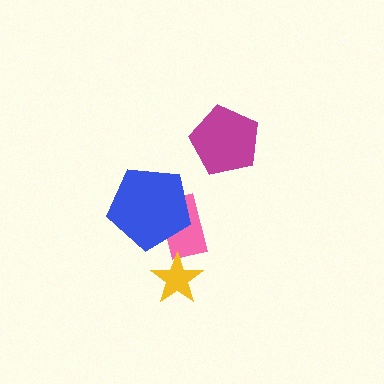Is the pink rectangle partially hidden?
Yes, it is partially covered by another shape.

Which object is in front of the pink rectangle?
The blue pentagon is in front of the pink rectangle.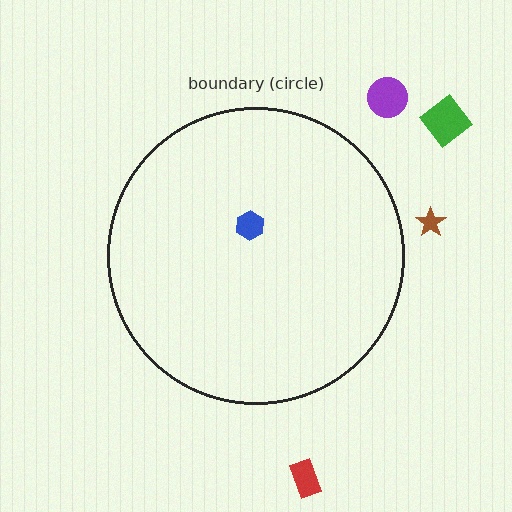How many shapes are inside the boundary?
1 inside, 4 outside.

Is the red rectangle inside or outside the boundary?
Outside.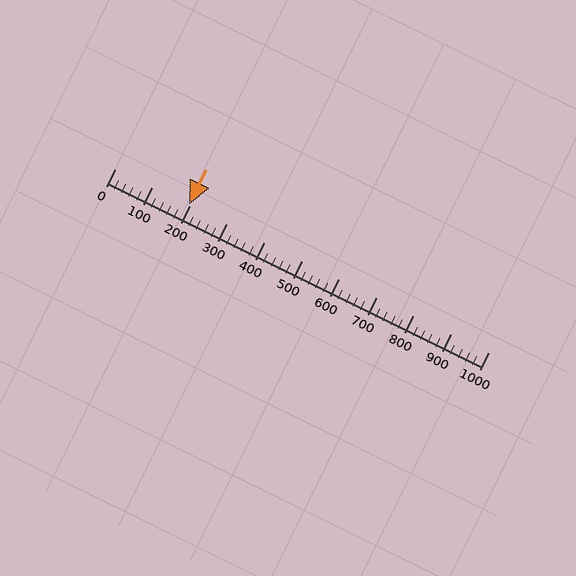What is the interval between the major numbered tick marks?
The major tick marks are spaced 100 units apart.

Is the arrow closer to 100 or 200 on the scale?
The arrow is closer to 200.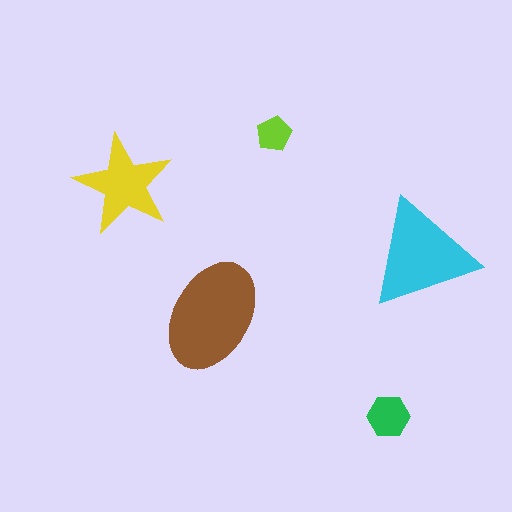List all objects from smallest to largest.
The lime pentagon, the green hexagon, the yellow star, the cyan triangle, the brown ellipse.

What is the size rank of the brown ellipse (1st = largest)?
1st.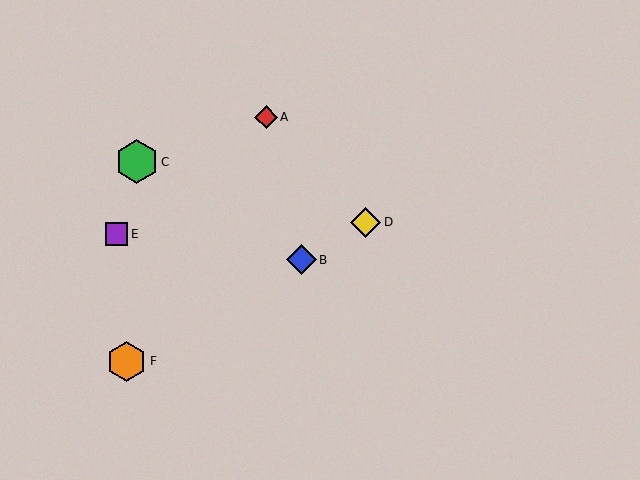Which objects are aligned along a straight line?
Objects B, D, F are aligned along a straight line.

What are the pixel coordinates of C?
Object C is at (137, 162).